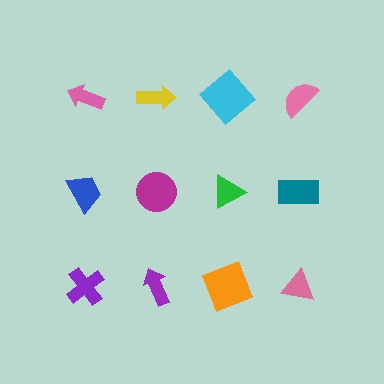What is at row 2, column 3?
A green triangle.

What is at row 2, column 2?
A magenta circle.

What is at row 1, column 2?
A yellow arrow.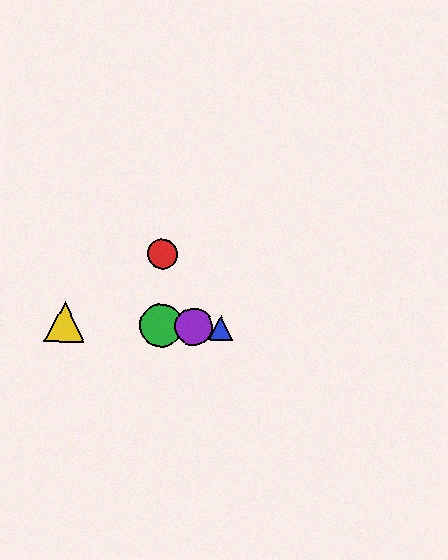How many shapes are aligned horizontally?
4 shapes (the blue triangle, the green circle, the yellow triangle, the purple circle) are aligned horizontally.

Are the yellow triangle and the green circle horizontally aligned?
Yes, both are at y≈322.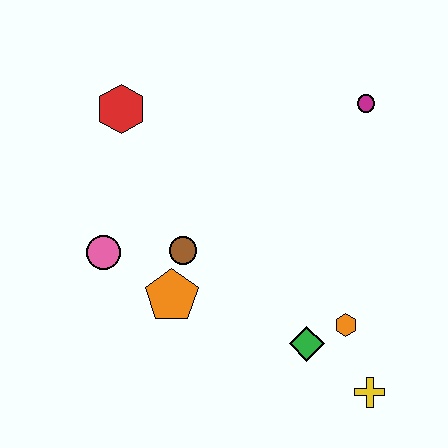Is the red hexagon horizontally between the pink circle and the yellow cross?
Yes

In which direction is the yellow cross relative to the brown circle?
The yellow cross is to the right of the brown circle.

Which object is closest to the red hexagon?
The pink circle is closest to the red hexagon.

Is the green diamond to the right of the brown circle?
Yes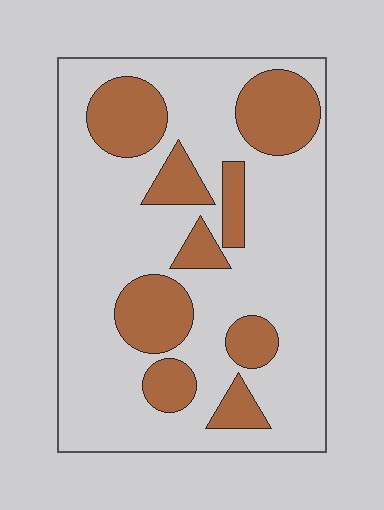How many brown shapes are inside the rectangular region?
9.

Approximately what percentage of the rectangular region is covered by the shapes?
Approximately 25%.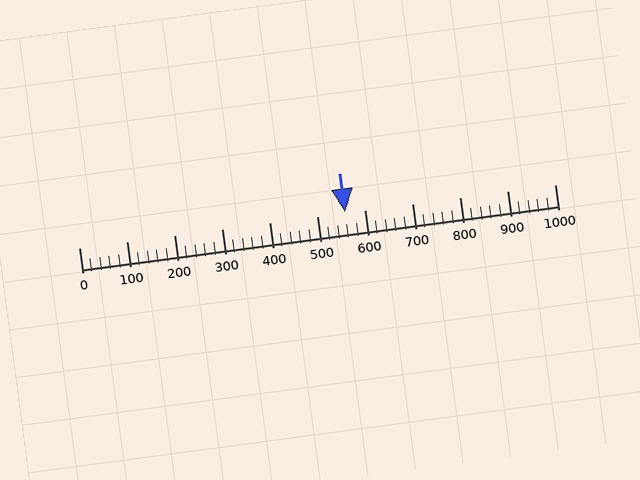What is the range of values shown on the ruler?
The ruler shows values from 0 to 1000.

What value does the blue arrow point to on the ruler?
The blue arrow points to approximately 560.